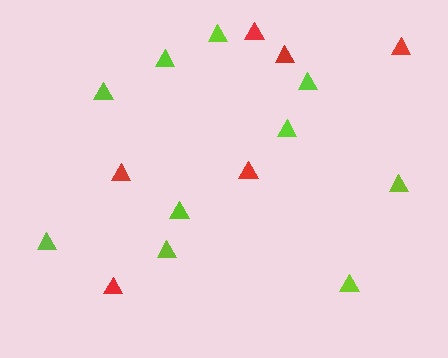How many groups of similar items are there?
There are 2 groups: one group of red triangles (6) and one group of lime triangles (10).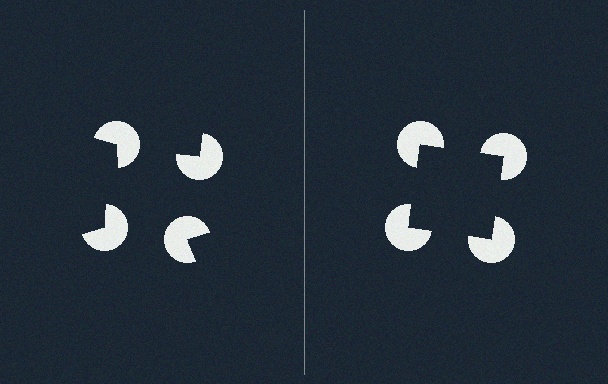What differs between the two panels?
The pac-man discs are positioned identically on both sides; only the wedge orientations differ. On the right they align to a square; on the left they are misaligned.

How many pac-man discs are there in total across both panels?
8 — 4 on each side.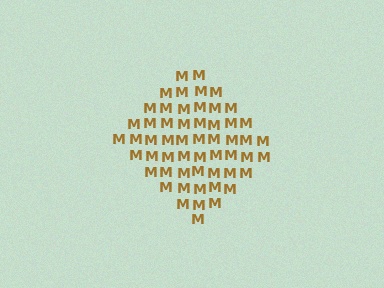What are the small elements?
The small elements are letter M's.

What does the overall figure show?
The overall figure shows a diamond.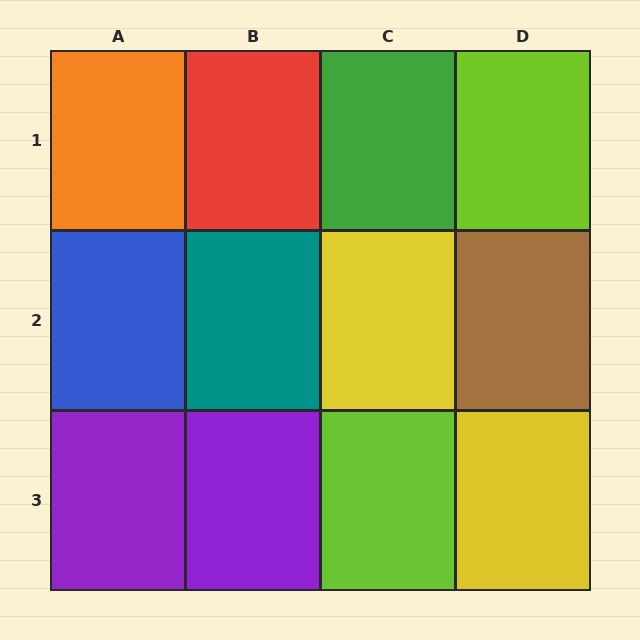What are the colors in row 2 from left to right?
Blue, teal, yellow, brown.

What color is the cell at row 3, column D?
Yellow.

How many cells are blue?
1 cell is blue.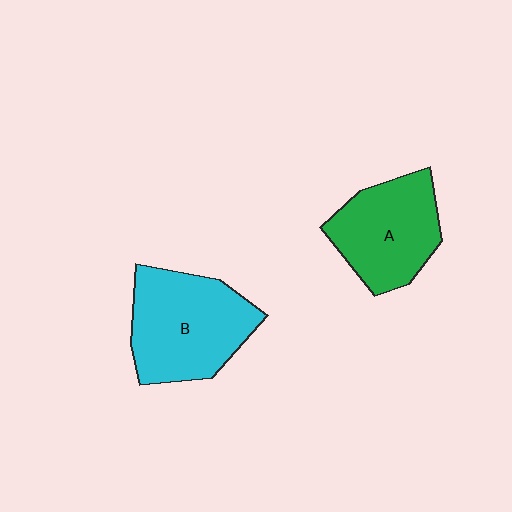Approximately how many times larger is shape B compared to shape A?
Approximately 1.2 times.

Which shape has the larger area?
Shape B (cyan).